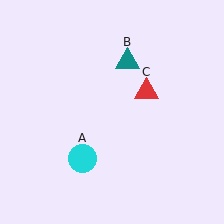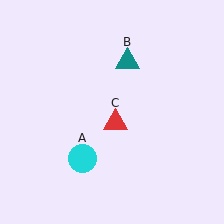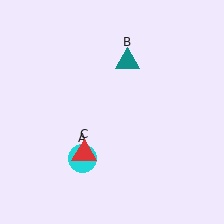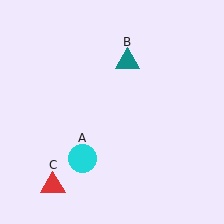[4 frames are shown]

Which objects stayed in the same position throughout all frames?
Cyan circle (object A) and teal triangle (object B) remained stationary.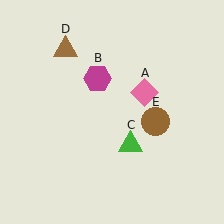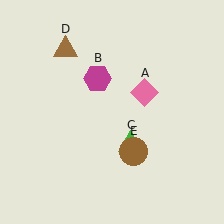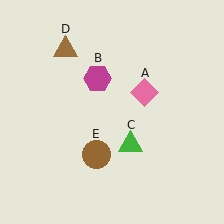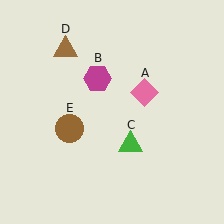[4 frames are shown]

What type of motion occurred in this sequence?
The brown circle (object E) rotated clockwise around the center of the scene.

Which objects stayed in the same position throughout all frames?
Pink diamond (object A) and magenta hexagon (object B) and green triangle (object C) and brown triangle (object D) remained stationary.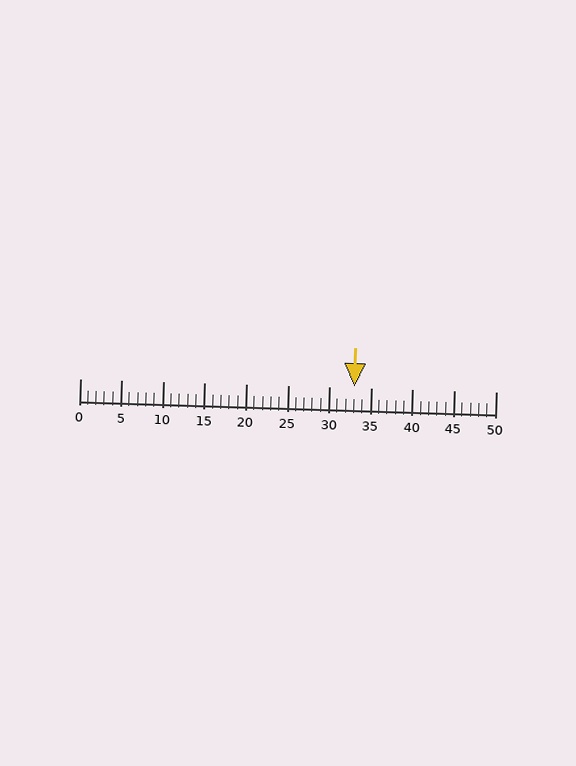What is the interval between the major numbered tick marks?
The major tick marks are spaced 5 units apart.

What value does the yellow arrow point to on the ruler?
The yellow arrow points to approximately 33.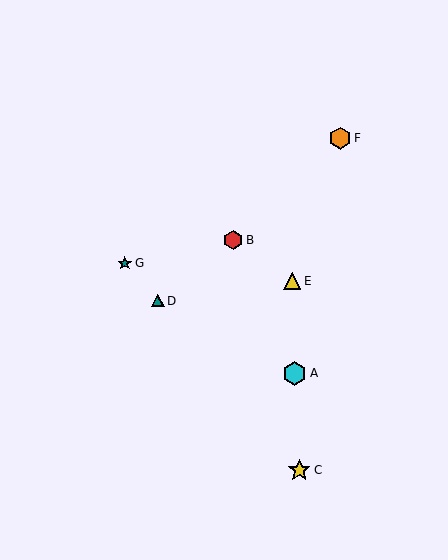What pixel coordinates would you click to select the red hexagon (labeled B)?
Click at (233, 240) to select the red hexagon B.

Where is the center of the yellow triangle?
The center of the yellow triangle is at (292, 281).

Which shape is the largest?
The cyan hexagon (labeled A) is the largest.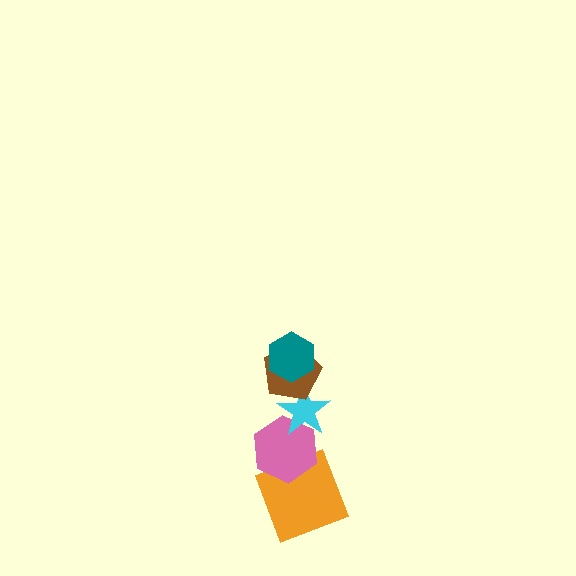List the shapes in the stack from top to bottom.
From top to bottom: the teal hexagon, the brown pentagon, the cyan star, the pink hexagon, the orange square.